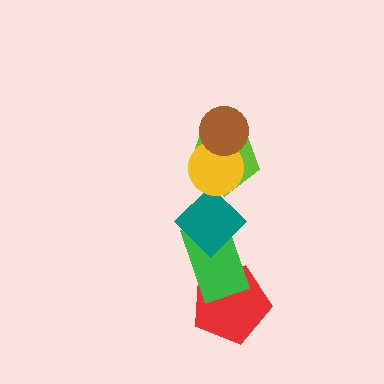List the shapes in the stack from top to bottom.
From top to bottom: the brown circle, the yellow circle, the lime pentagon, the teal diamond, the green rectangle, the red pentagon.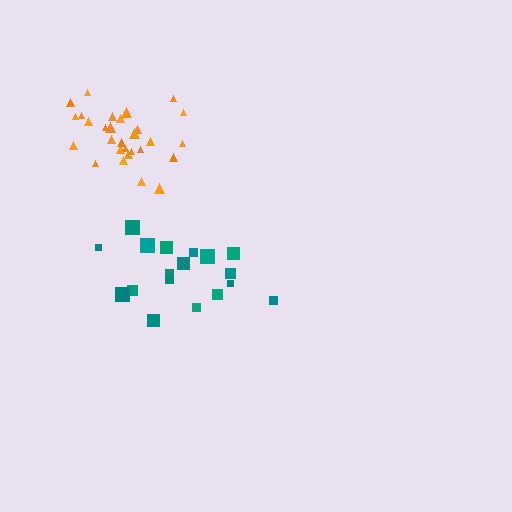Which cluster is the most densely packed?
Orange.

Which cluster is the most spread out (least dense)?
Teal.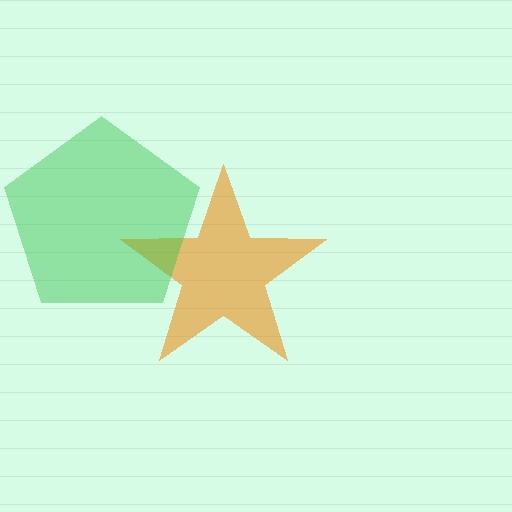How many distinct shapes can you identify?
There are 2 distinct shapes: an orange star, a green pentagon.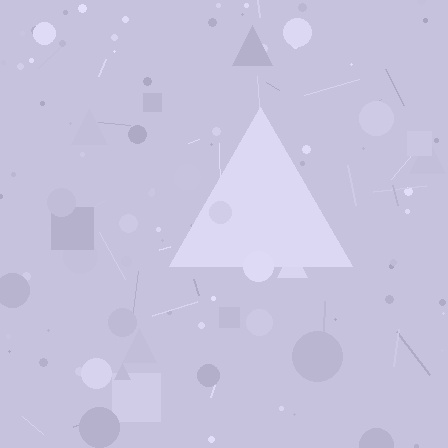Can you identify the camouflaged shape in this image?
The camouflaged shape is a triangle.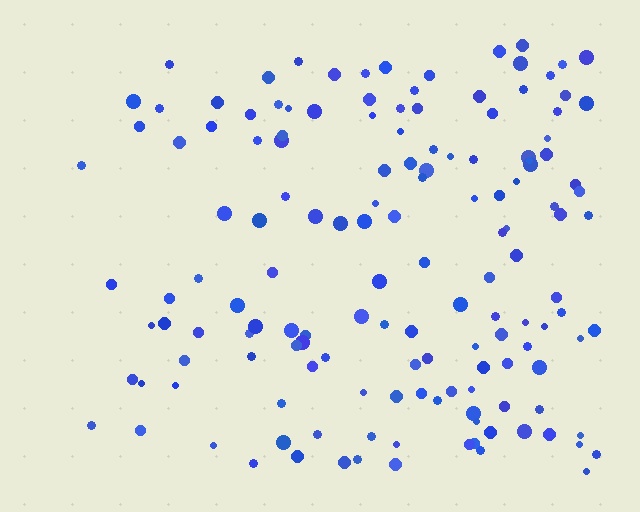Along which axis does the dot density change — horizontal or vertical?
Horizontal.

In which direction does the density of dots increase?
From left to right, with the right side densest.